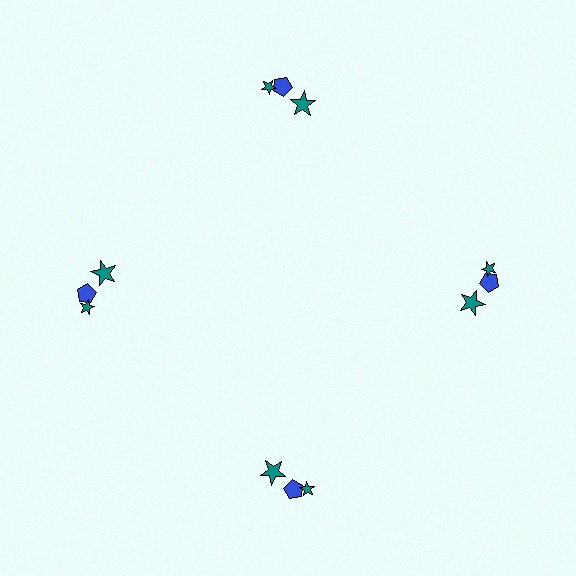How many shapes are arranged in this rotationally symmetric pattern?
There are 12 shapes, arranged in 4 groups of 3.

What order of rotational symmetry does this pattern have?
This pattern has 4-fold rotational symmetry.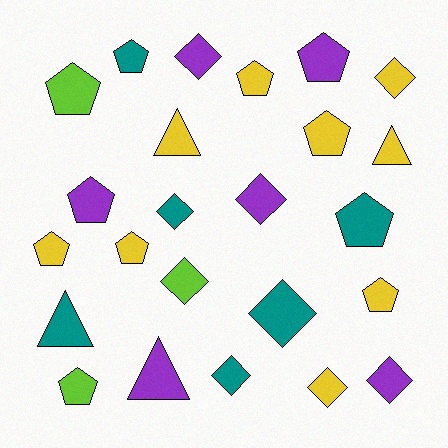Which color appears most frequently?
Yellow, with 9 objects.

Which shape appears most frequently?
Pentagon, with 11 objects.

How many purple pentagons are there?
There are 2 purple pentagons.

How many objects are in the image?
There are 24 objects.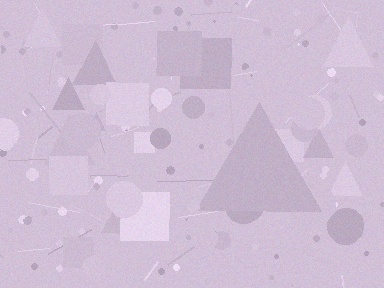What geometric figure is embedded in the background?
A triangle is embedded in the background.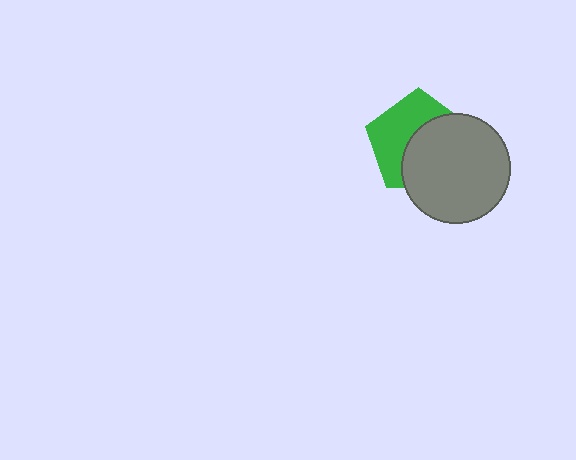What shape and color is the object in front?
The object in front is a gray circle.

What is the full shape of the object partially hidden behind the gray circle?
The partially hidden object is a green pentagon.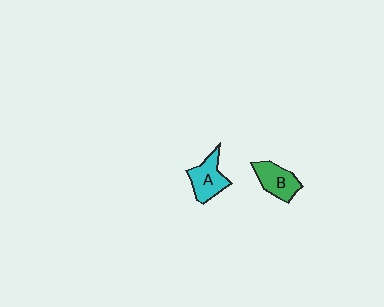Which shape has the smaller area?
Shape B (green).